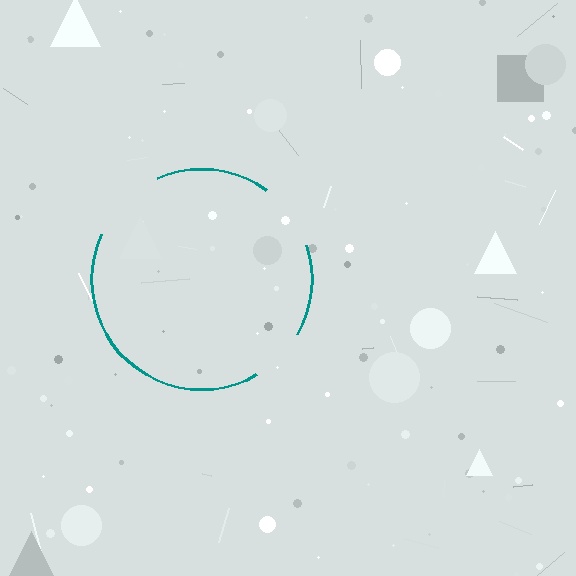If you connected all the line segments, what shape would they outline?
They would outline a circle.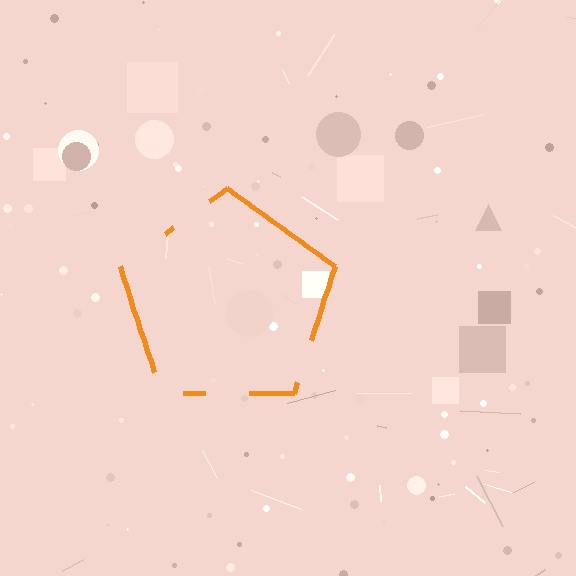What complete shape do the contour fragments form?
The contour fragments form a pentagon.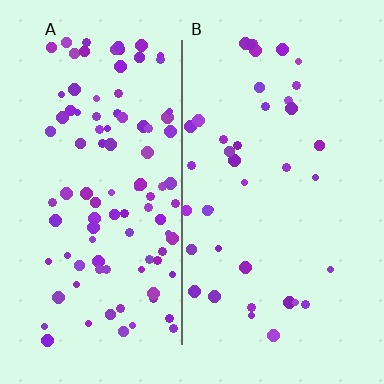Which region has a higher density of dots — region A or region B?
A (the left).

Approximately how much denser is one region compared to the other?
Approximately 2.6× — region A over region B.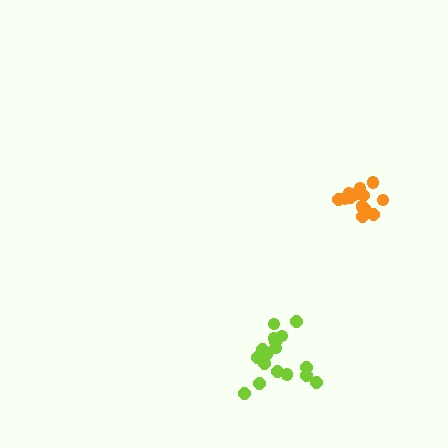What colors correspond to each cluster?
The clusters are colored: lime, orange.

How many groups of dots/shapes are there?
There are 2 groups.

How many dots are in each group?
Group 1: 17 dots, Group 2: 15 dots (32 total).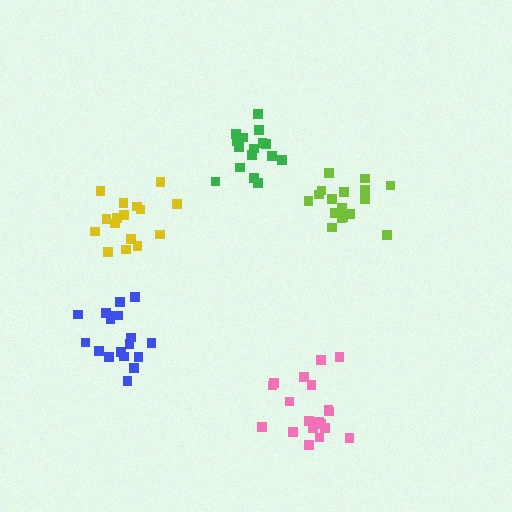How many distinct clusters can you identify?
There are 5 distinct clusters.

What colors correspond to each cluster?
The clusters are colored: green, lime, pink, blue, yellow.